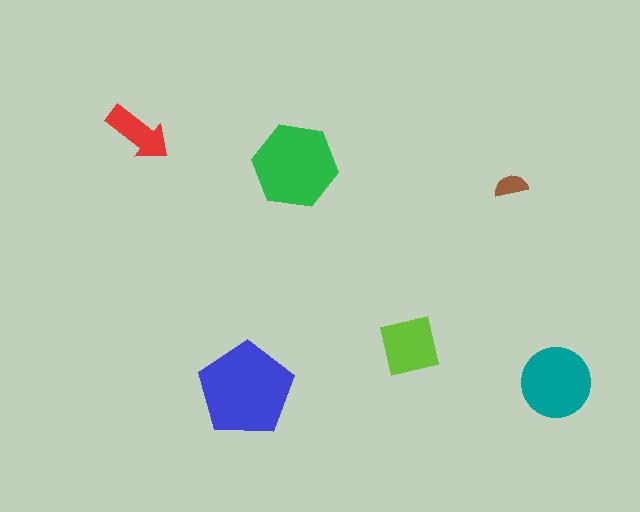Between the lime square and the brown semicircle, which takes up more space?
The lime square.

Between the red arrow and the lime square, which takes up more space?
The lime square.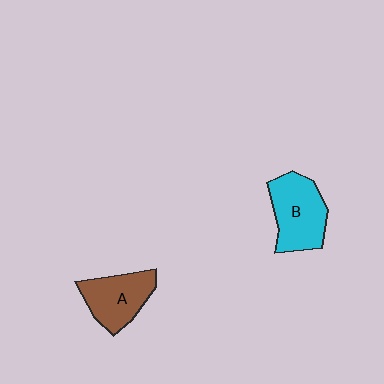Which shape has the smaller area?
Shape A (brown).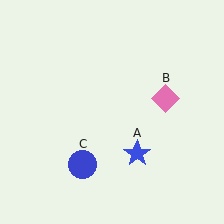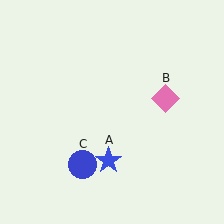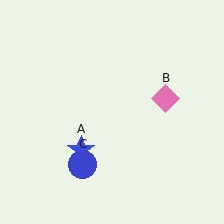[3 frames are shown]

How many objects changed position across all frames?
1 object changed position: blue star (object A).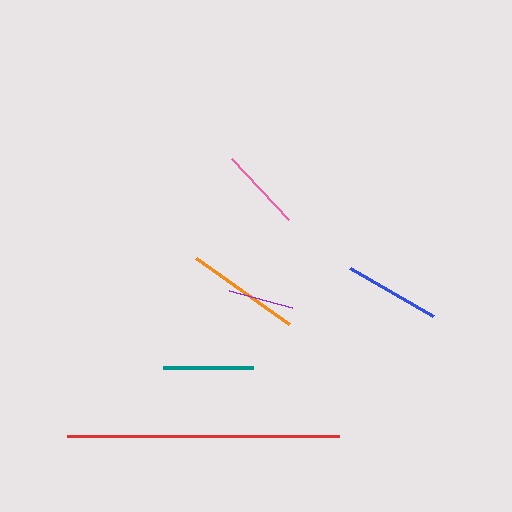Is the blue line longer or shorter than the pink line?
The blue line is longer than the pink line.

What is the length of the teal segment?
The teal segment is approximately 91 pixels long.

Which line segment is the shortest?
The purple line is the shortest at approximately 66 pixels.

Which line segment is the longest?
The red line is the longest at approximately 271 pixels.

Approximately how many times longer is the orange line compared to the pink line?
The orange line is approximately 1.4 times the length of the pink line.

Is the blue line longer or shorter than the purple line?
The blue line is longer than the purple line.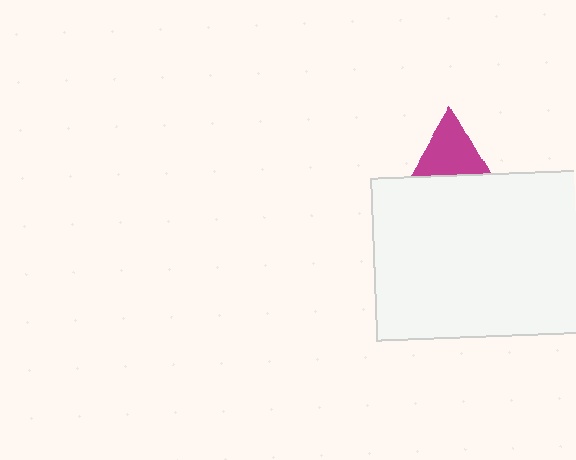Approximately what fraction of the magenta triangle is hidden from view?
Roughly 49% of the magenta triangle is hidden behind the white rectangle.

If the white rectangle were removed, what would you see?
You would see the complete magenta triangle.